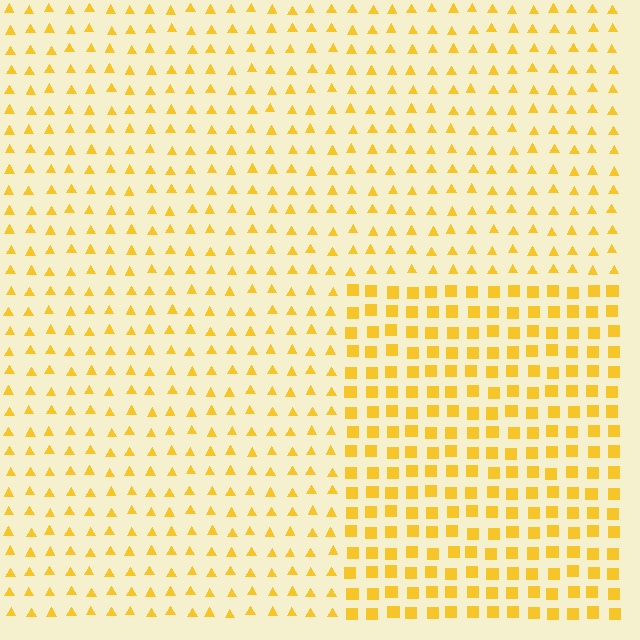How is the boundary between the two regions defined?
The boundary is defined by a change in element shape: squares inside vs. triangles outside. All elements share the same color and spacing.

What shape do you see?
I see a rectangle.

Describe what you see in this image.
The image is filled with small yellow elements arranged in a uniform grid. A rectangle-shaped region contains squares, while the surrounding area contains triangles. The boundary is defined purely by the change in element shape.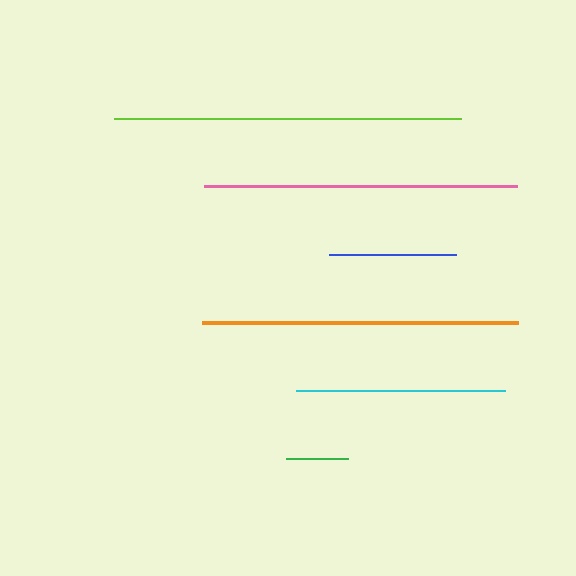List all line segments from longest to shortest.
From longest to shortest: lime, orange, pink, cyan, blue, green.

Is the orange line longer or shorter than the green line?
The orange line is longer than the green line.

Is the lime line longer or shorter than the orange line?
The lime line is longer than the orange line.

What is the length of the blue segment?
The blue segment is approximately 126 pixels long.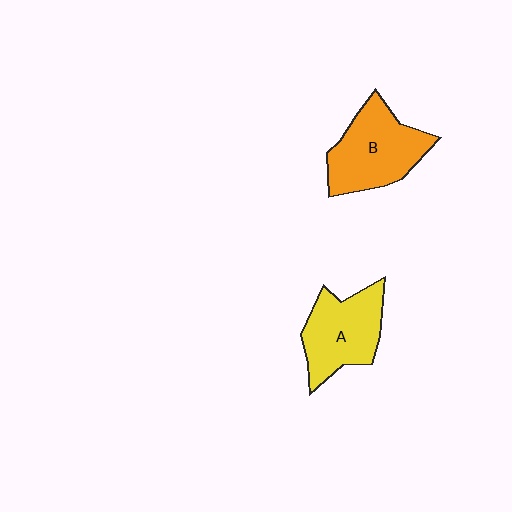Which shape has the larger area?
Shape B (orange).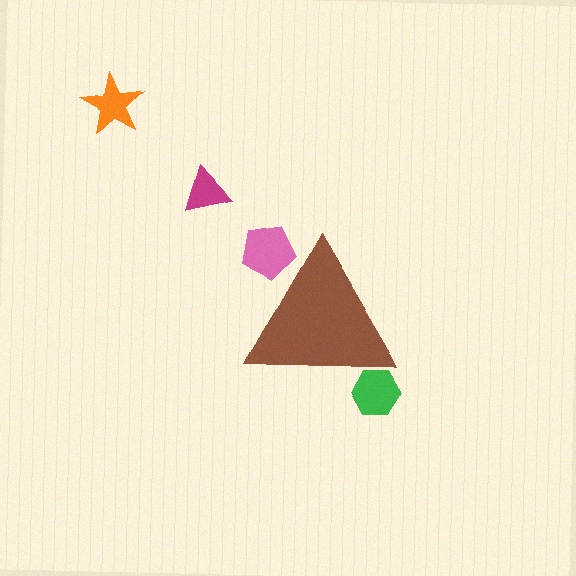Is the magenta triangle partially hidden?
No, the magenta triangle is fully visible.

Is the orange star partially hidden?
No, the orange star is fully visible.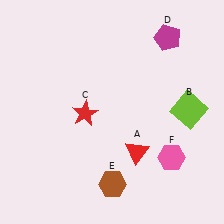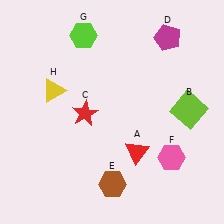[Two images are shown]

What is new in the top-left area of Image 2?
A yellow triangle (H) was added in the top-left area of Image 2.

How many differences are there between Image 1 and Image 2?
There are 2 differences between the two images.